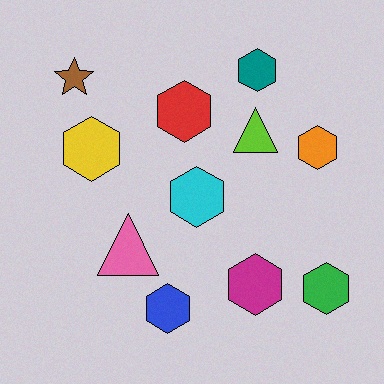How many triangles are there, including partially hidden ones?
There are 2 triangles.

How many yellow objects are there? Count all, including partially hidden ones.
There is 1 yellow object.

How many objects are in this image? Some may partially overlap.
There are 11 objects.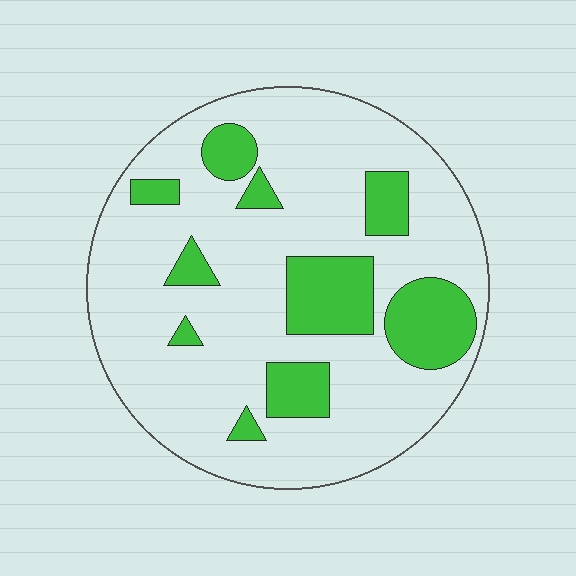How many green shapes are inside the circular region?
10.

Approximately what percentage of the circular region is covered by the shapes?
Approximately 20%.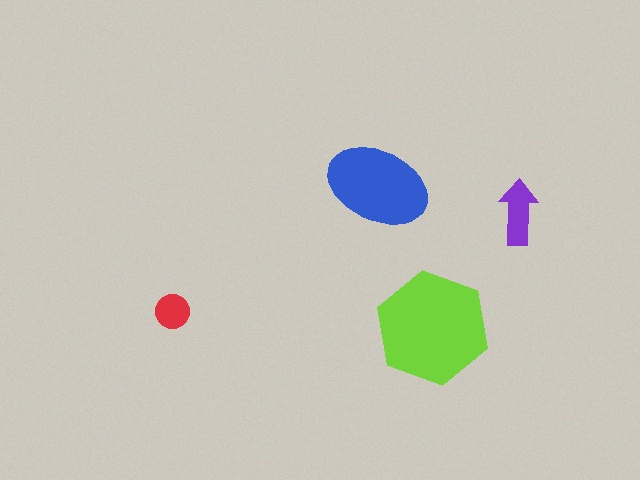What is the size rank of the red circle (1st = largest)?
4th.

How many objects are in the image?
There are 4 objects in the image.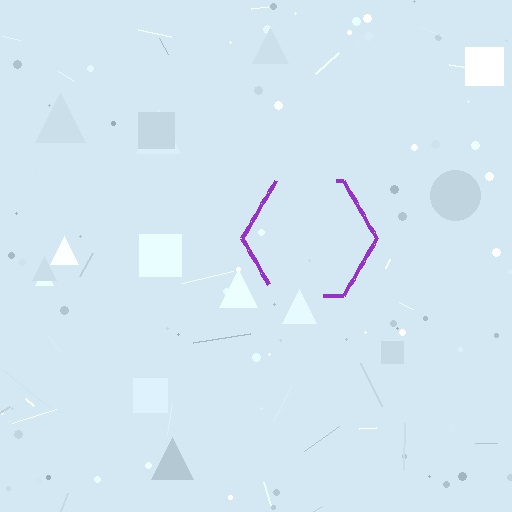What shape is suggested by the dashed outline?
The dashed outline suggests a hexagon.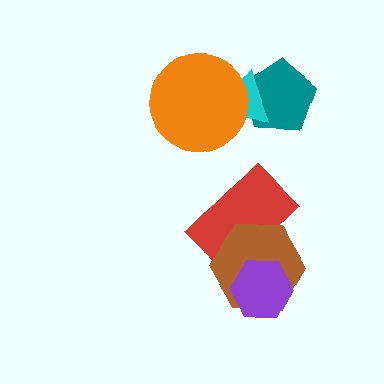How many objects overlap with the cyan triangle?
2 objects overlap with the cyan triangle.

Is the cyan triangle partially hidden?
Yes, it is partially covered by another shape.